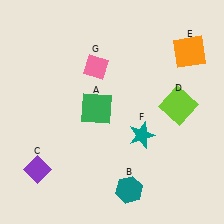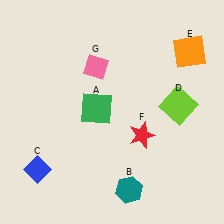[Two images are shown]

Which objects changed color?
C changed from purple to blue. F changed from teal to red.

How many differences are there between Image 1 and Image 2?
There are 2 differences between the two images.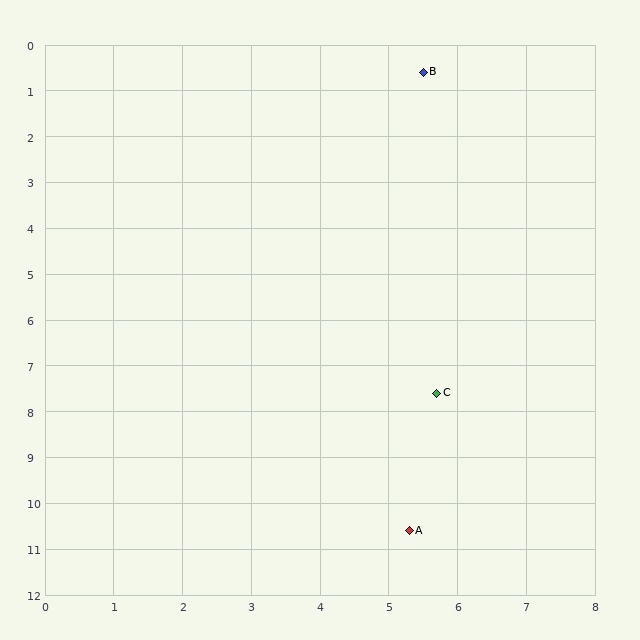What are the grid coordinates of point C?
Point C is at approximately (5.7, 7.6).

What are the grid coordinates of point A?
Point A is at approximately (5.3, 10.6).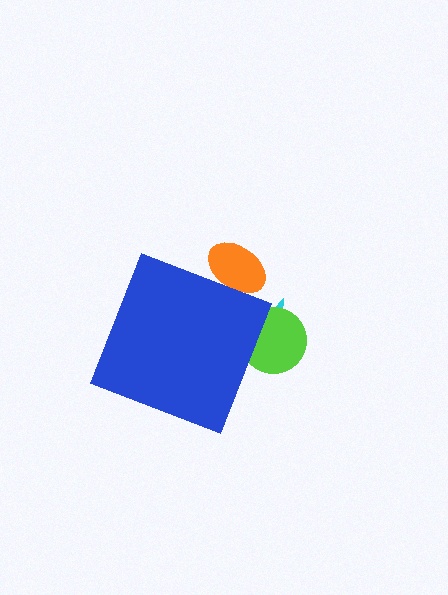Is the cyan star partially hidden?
Yes, the cyan star is partially hidden behind the blue diamond.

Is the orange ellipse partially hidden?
Yes, the orange ellipse is partially hidden behind the blue diamond.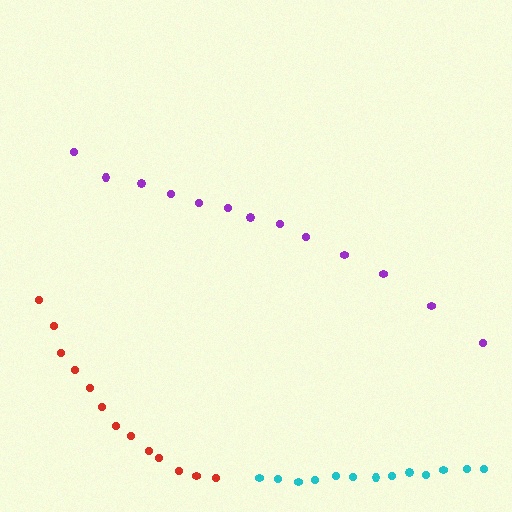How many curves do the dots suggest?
There are 3 distinct paths.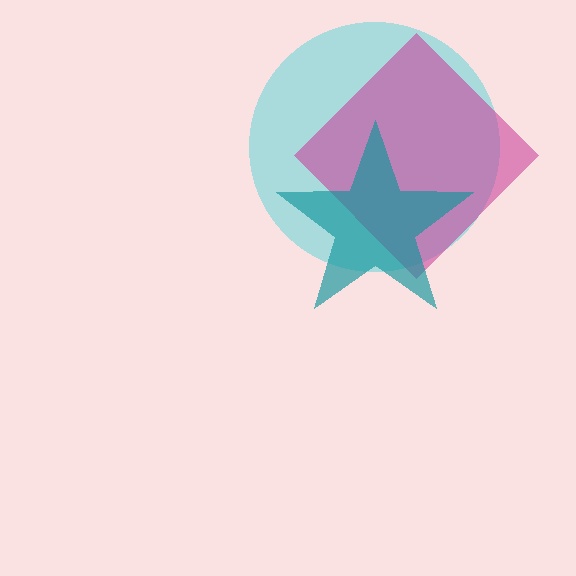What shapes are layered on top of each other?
The layered shapes are: a cyan circle, a magenta diamond, a teal star.